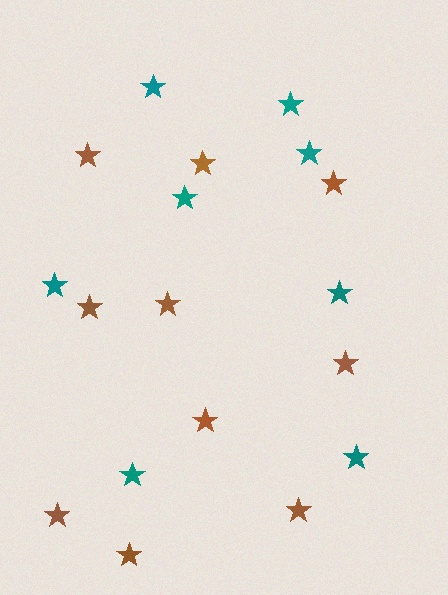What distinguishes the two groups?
There are 2 groups: one group of brown stars (10) and one group of teal stars (8).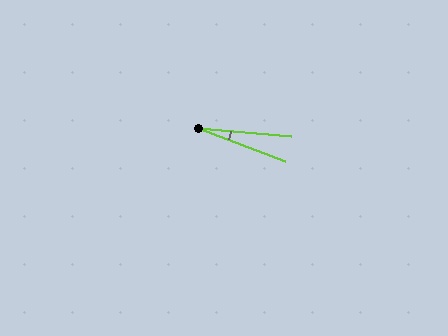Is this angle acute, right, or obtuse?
It is acute.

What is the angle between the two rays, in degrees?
Approximately 16 degrees.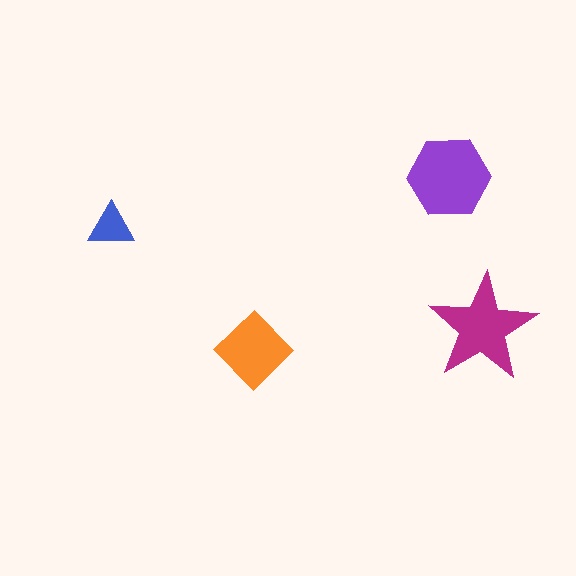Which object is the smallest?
The blue triangle.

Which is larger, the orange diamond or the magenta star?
The magenta star.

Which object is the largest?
The purple hexagon.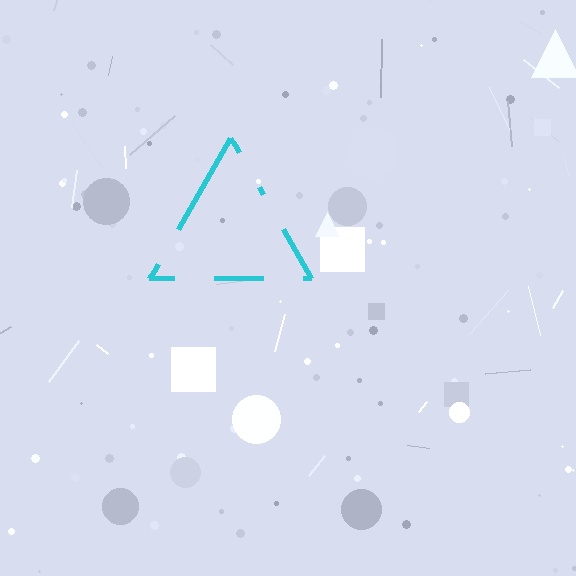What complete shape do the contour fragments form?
The contour fragments form a triangle.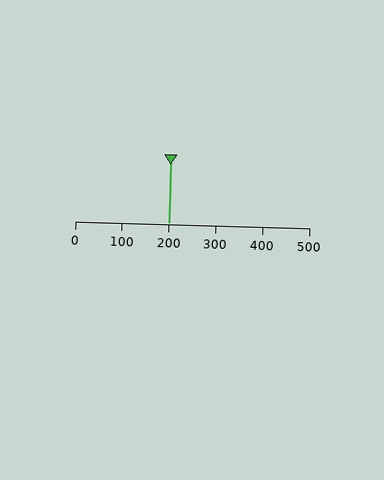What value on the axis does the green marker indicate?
The marker indicates approximately 200.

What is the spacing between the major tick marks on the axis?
The major ticks are spaced 100 apart.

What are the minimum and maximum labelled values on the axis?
The axis runs from 0 to 500.